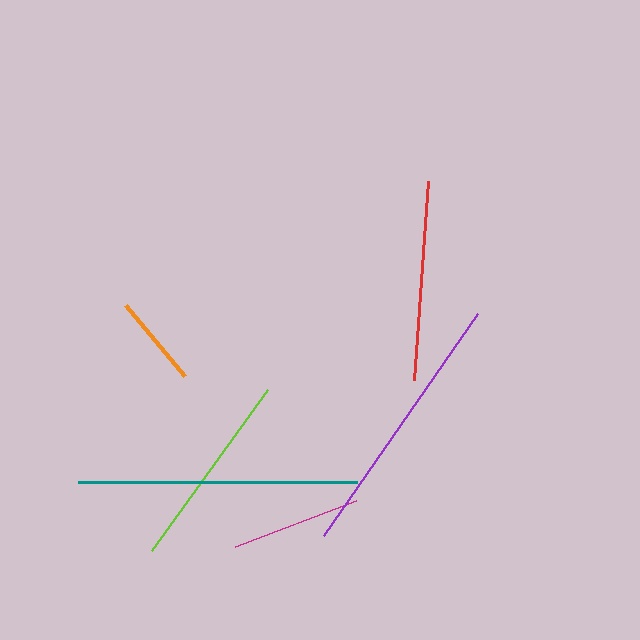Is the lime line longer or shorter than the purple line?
The purple line is longer than the lime line.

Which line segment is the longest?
The teal line is the longest at approximately 280 pixels.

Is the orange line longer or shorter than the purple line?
The purple line is longer than the orange line.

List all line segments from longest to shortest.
From longest to shortest: teal, purple, red, lime, magenta, orange.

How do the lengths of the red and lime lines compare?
The red and lime lines are approximately the same length.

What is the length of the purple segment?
The purple segment is approximately 271 pixels long.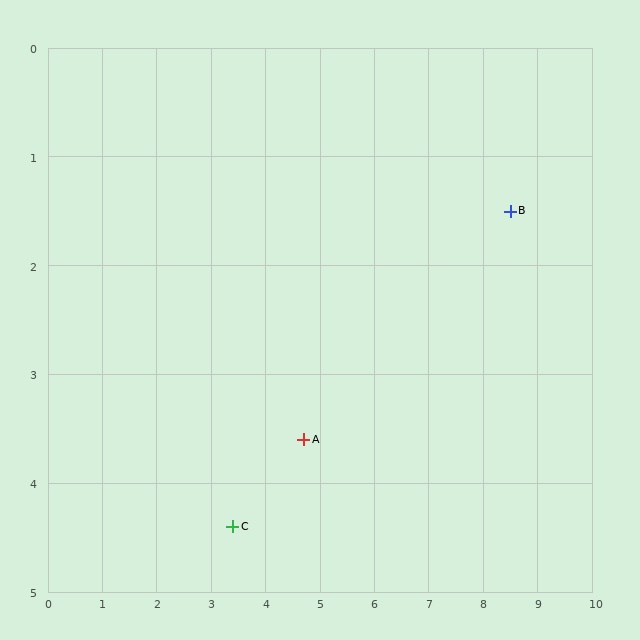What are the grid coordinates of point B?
Point B is at approximately (8.5, 1.5).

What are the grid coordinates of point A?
Point A is at approximately (4.7, 3.6).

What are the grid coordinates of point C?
Point C is at approximately (3.4, 4.4).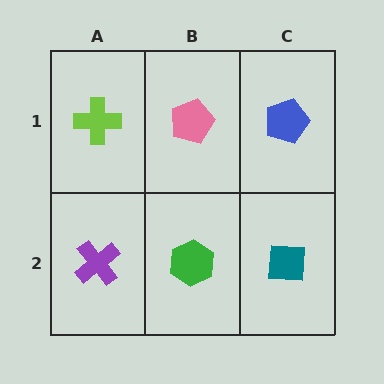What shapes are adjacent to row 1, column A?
A purple cross (row 2, column A), a pink pentagon (row 1, column B).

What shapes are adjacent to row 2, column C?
A blue pentagon (row 1, column C), a green hexagon (row 2, column B).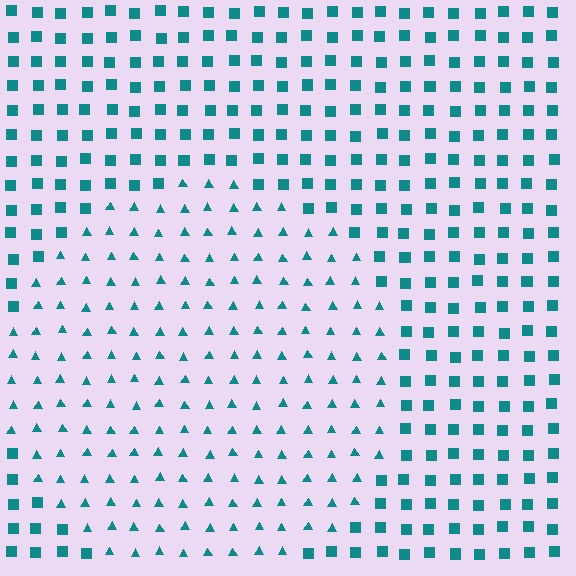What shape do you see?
I see a circle.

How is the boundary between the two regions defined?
The boundary is defined by a change in element shape: triangles inside vs. squares outside. All elements share the same color and spacing.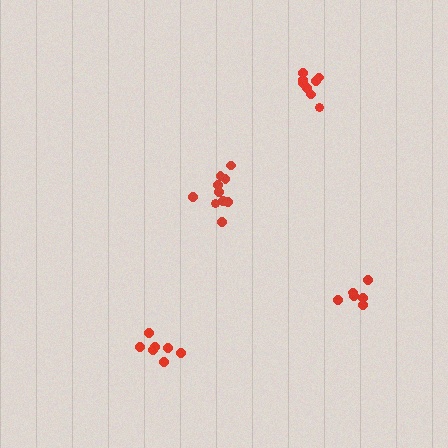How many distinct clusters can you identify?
There are 4 distinct clusters.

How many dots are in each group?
Group 1: 10 dots, Group 2: 6 dots, Group 3: 8 dots, Group 4: 7 dots (31 total).